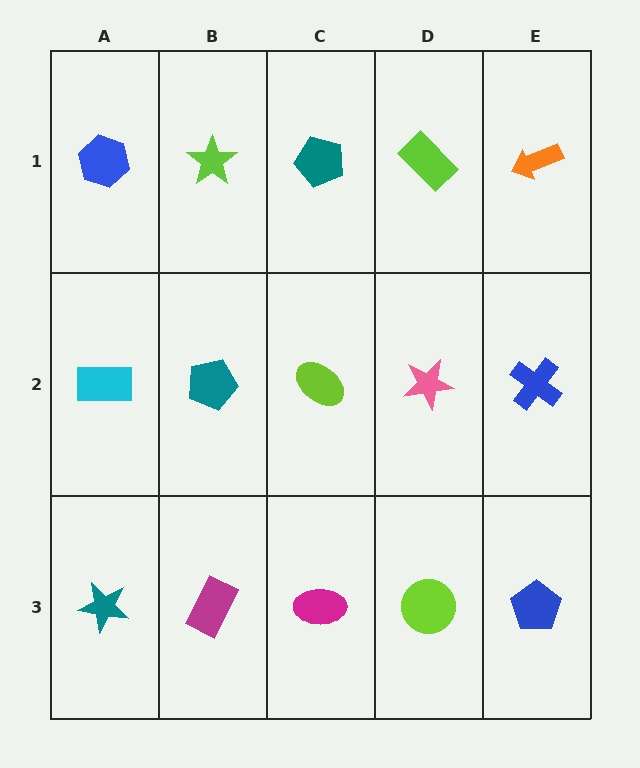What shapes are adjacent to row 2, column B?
A lime star (row 1, column B), a magenta rectangle (row 3, column B), a cyan rectangle (row 2, column A), a lime ellipse (row 2, column C).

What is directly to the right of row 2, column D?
A blue cross.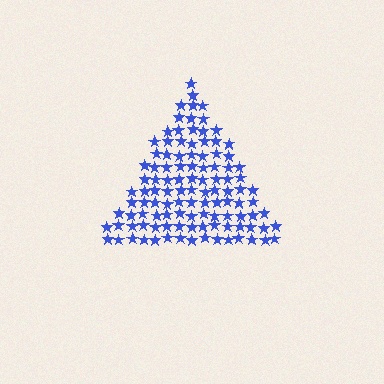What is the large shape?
The large shape is a triangle.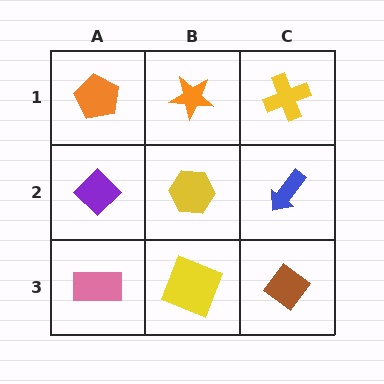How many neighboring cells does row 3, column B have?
3.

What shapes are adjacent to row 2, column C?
A yellow cross (row 1, column C), a brown diamond (row 3, column C), a yellow hexagon (row 2, column B).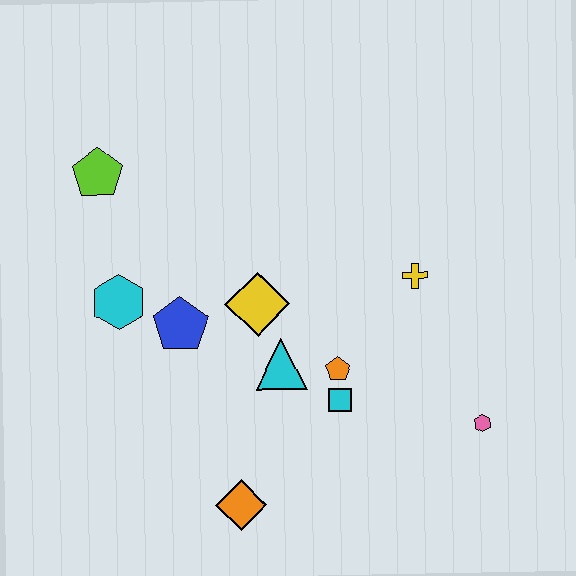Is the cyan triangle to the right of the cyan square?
No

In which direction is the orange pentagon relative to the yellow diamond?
The orange pentagon is to the right of the yellow diamond.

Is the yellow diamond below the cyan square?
No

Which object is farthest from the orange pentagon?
The lime pentagon is farthest from the orange pentagon.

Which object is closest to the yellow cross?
The orange pentagon is closest to the yellow cross.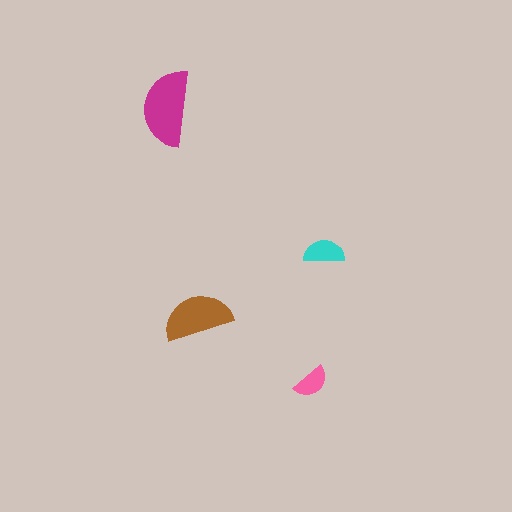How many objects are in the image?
There are 4 objects in the image.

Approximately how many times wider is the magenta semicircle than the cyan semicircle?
About 2 times wider.